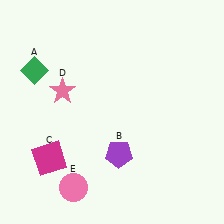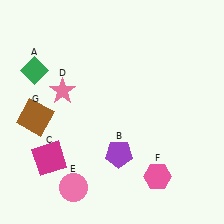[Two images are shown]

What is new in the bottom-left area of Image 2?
A brown square (G) was added in the bottom-left area of Image 2.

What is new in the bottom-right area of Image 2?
A pink hexagon (F) was added in the bottom-right area of Image 2.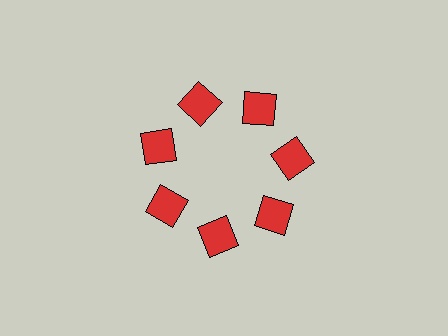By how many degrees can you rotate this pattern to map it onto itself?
The pattern maps onto itself every 51 degrees of rotation.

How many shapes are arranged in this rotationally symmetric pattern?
There are 7 shapes, arranged in 7 groups of 1.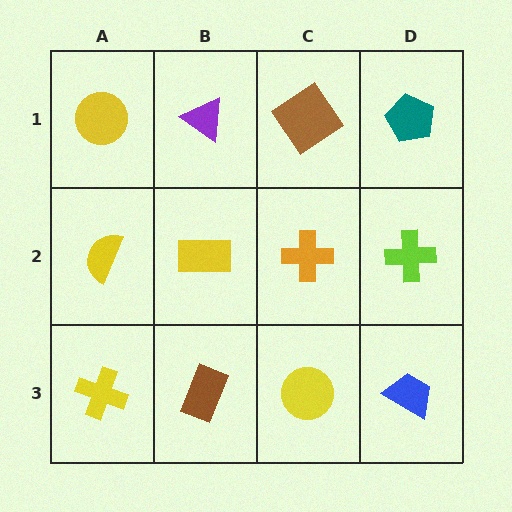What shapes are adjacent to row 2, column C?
A brown diamond (row 1, column C), a yellow circle (row 3, column C), a yellow rectangle (row 2, column B), a lime cross (row 2, column D).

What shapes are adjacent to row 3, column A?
A yellow semicircle (row 2, column A), a brown rectangle (row 3, column B).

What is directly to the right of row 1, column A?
A purple triangle.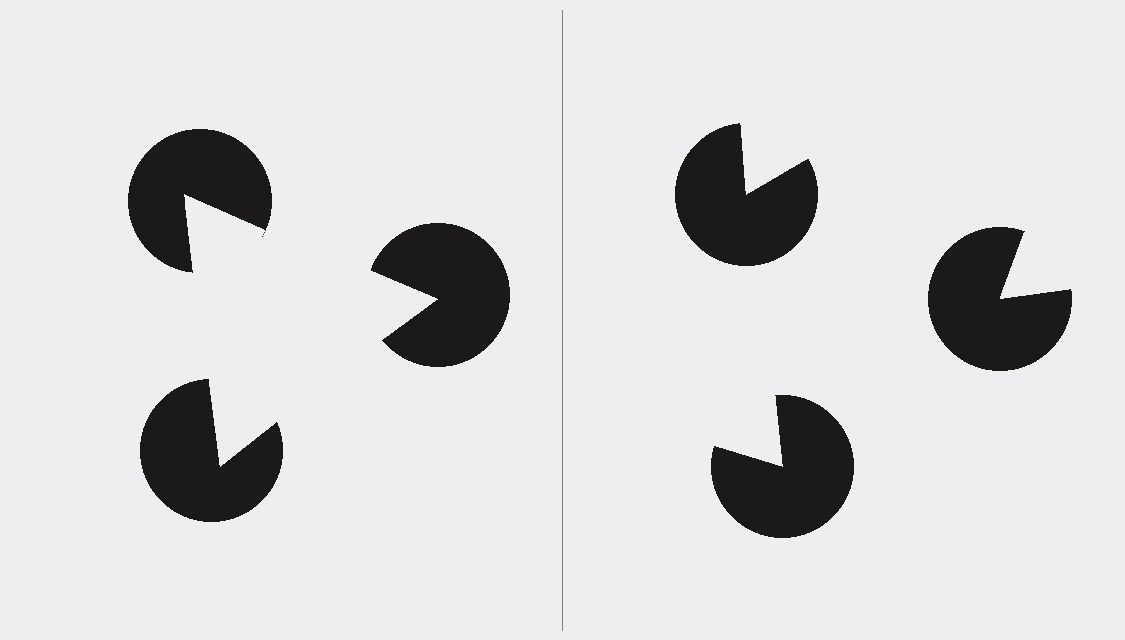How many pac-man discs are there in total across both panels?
6 — 3 on each side.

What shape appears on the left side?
An illusory triangle.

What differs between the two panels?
The pac-man discs are positioned identically on both sides; only the wedge orientations differ. On the left they align to a triangle; on the right they are misaligned.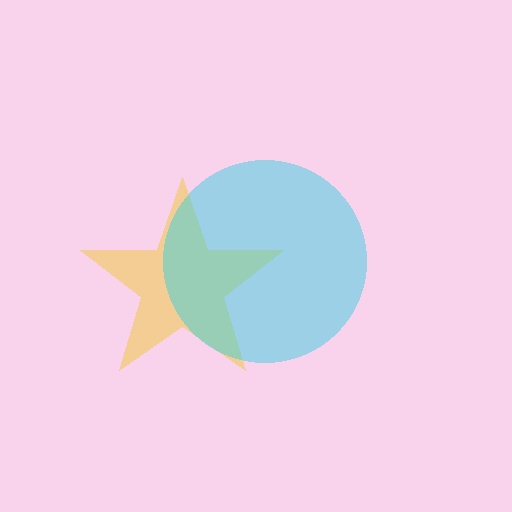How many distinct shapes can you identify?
There are 2 distinct shapes: a yellow star, a cyan circle.